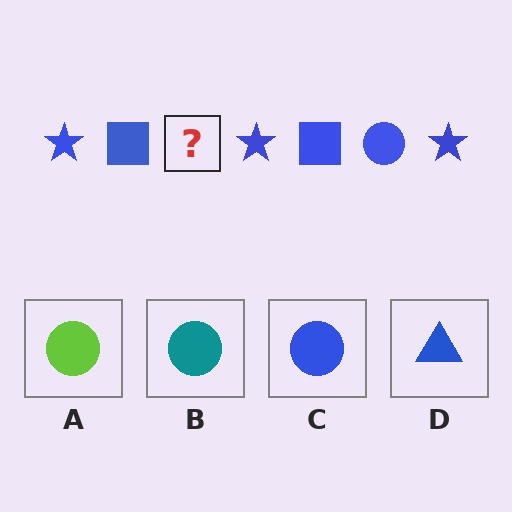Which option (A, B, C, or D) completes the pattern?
C.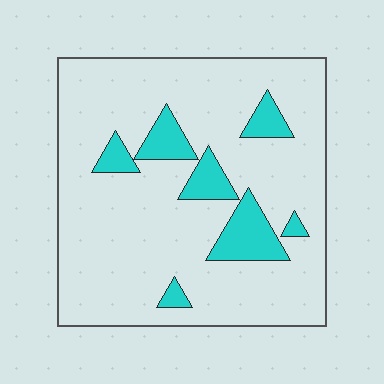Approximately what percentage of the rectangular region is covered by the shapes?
Approximately 15%.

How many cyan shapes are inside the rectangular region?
7.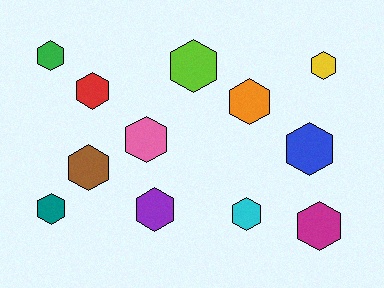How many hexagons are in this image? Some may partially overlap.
There are 12 hexagons.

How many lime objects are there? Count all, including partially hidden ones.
There is 1 lime object.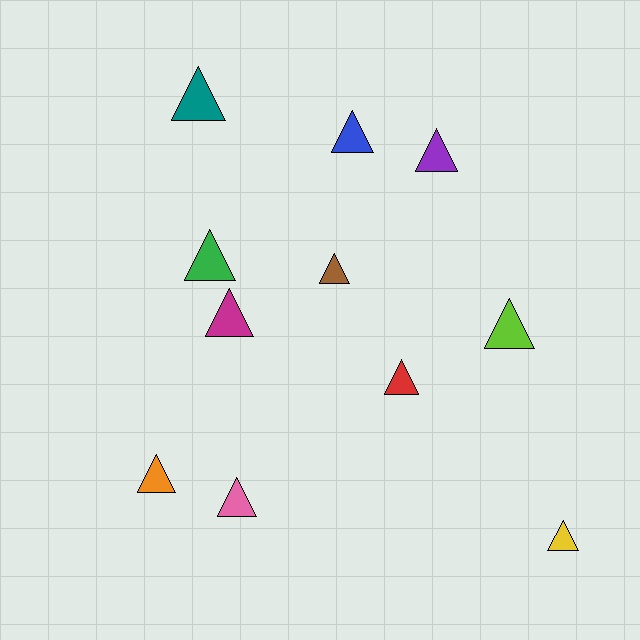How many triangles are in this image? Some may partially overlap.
There are 11 triangles.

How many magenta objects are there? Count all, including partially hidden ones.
There is 1 magenta object.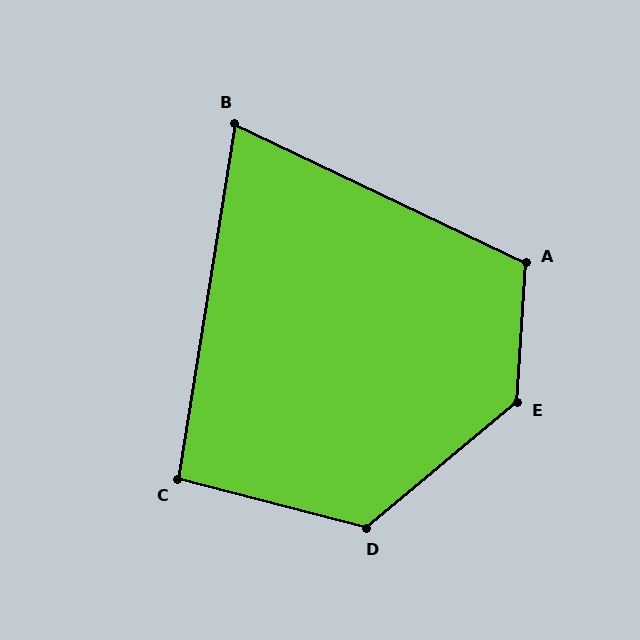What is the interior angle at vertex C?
Approximately 95 degrees (obtuse).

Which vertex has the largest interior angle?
E, at approximately 134 degrees.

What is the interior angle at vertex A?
Approximately 112 degrees (obtuse).